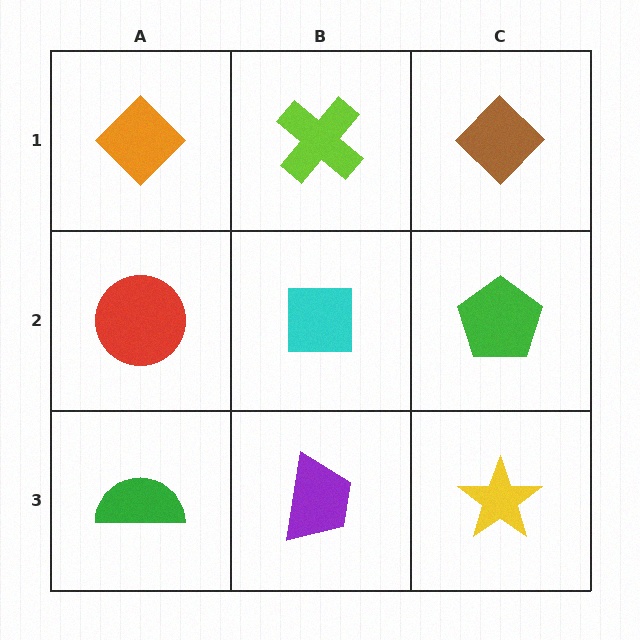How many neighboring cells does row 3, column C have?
2.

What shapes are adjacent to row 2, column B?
A lime cross (row 1, column B), a purple trapezoid (row 3, column B), a red circle (row 2, column A), a green pentagon (row 2, column C).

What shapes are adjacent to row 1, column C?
A green pentagon (row 2, column C), a lime cross (row 1, column B).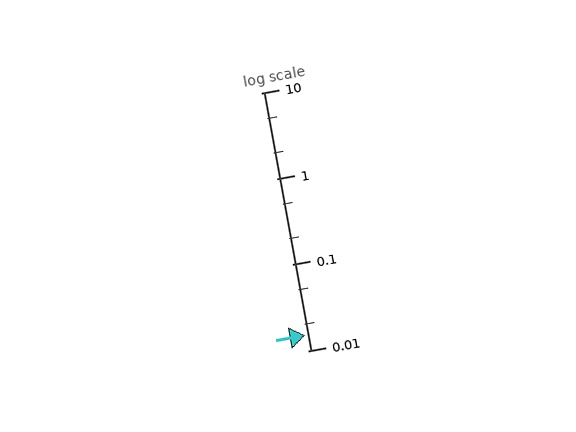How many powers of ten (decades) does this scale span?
The scale spans 3 decades, from 0.01 to 10.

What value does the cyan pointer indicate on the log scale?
The pointer indicates approximately 0.015.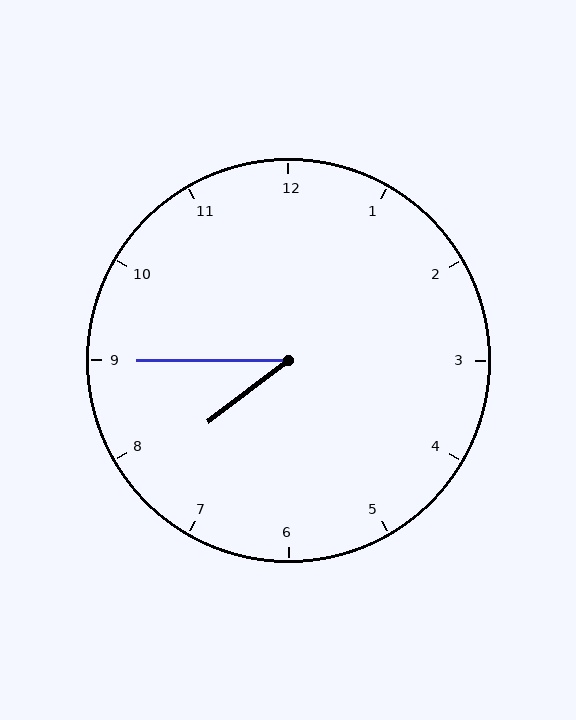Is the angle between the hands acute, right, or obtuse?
It is acute.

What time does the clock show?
7:45.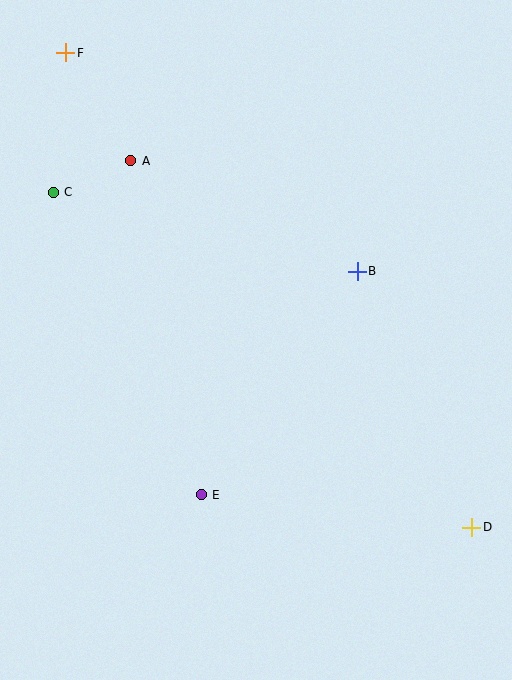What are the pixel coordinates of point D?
Point D is at (472, 527).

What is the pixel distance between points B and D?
The distance between B and D is 280 pixels.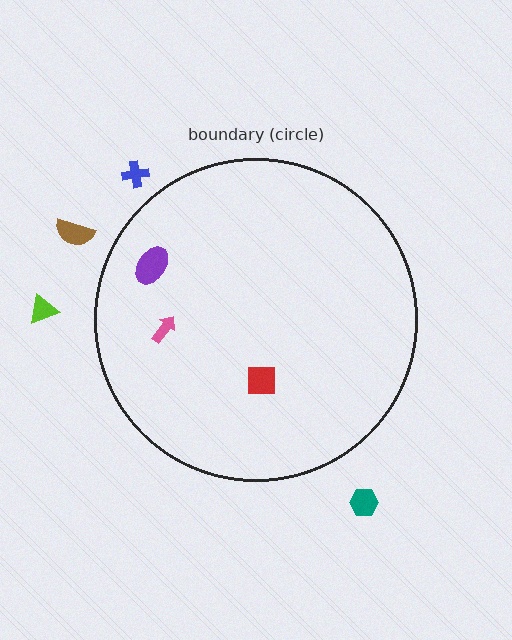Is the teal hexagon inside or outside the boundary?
Outside.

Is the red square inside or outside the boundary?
Inside.